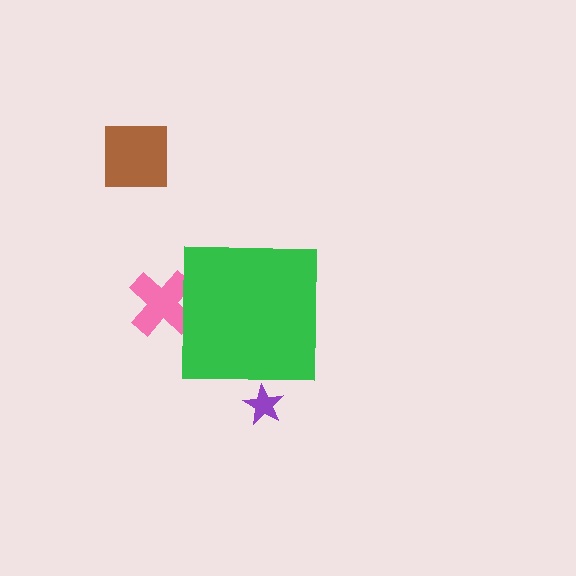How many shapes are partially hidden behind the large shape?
2 shapes are partially hidden.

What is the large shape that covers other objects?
A green square.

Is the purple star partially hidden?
Yes, the purple star is partially hidden behind the green square.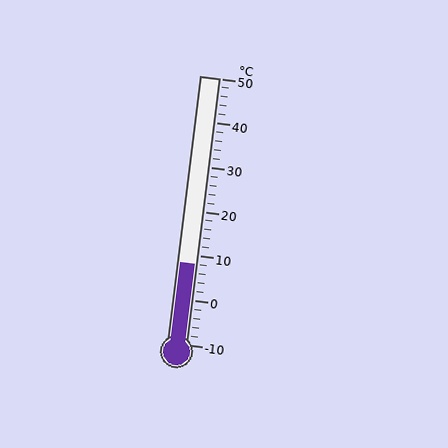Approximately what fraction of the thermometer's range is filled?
The thermometer is filled to approximately 30% of its range.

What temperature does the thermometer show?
The thermometer shows approximately 8°C.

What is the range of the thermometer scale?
The thermometer scale ranges from -10°C to 50°C.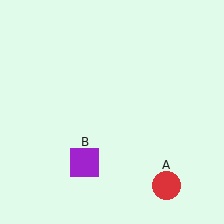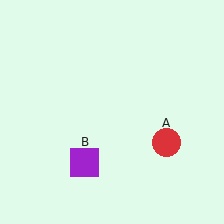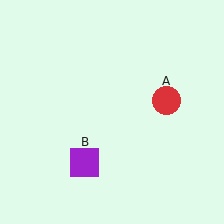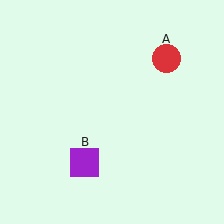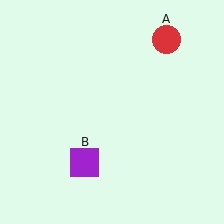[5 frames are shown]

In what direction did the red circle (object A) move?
The red circle (object A) moved up.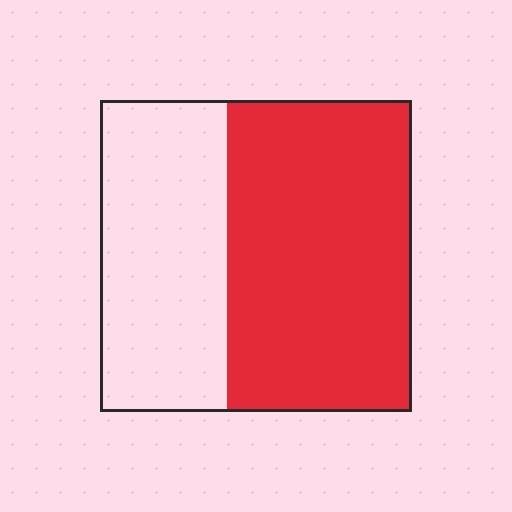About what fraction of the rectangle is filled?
About three fifths (3/5).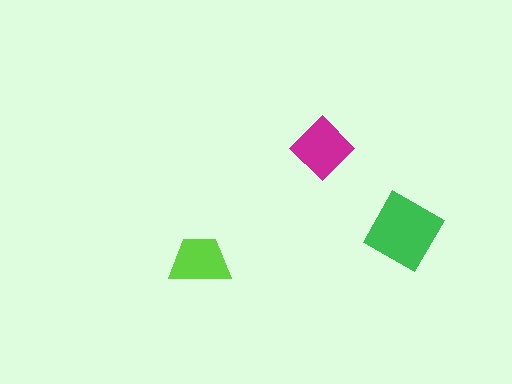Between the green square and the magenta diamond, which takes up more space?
The green square.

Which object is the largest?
The green square.